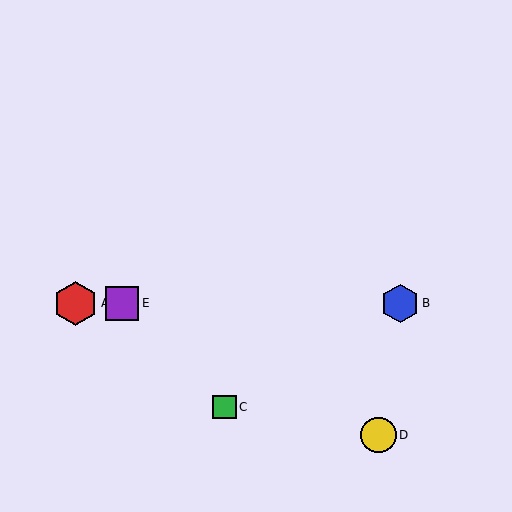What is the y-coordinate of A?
Object A is at y≈303.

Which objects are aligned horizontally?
Objects A, B, E are aligned horizontally.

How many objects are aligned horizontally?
3 objects (A, B, E) are aligned horizontally.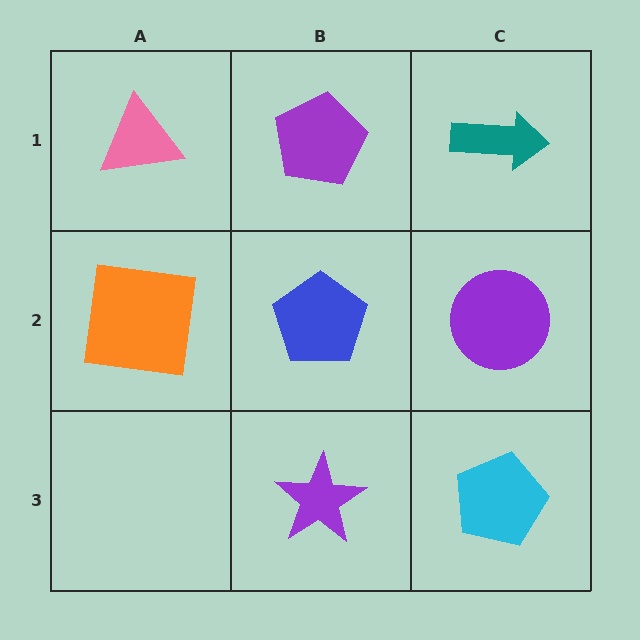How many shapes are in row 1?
3 shapes.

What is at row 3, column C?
A cyan pentagon.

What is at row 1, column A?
A pink triangle.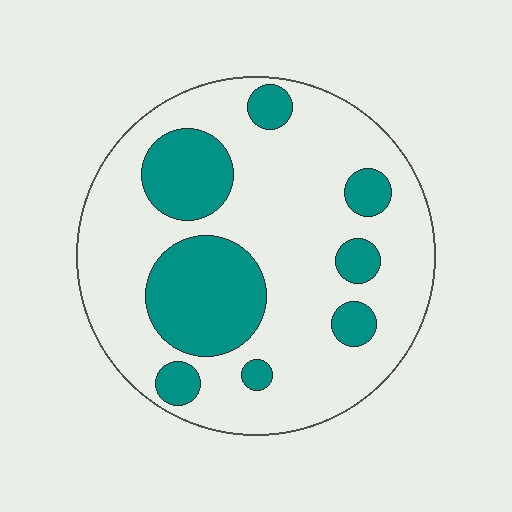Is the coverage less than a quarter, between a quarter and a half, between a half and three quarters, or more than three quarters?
Between a quarter and a half.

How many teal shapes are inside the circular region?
8.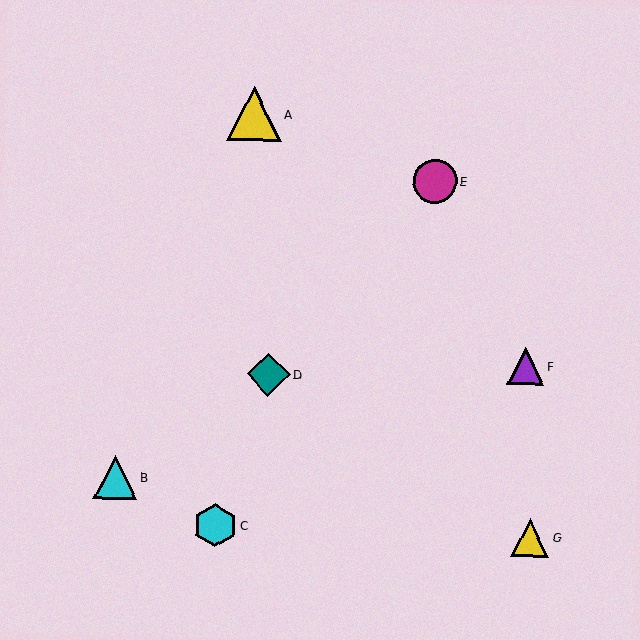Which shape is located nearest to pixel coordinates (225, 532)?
The cyan hexagon (labeled C) at (215, 525) is nearest to that location.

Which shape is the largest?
The yellow triangle (labeled A) is the largest.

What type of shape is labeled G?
Shape G is a yellow triangle.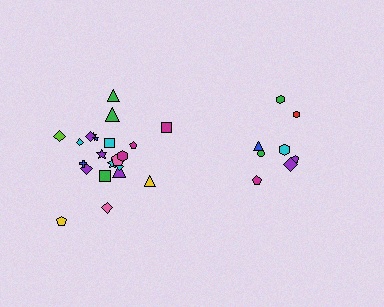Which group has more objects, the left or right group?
The left group.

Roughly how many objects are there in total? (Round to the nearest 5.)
Roughly 30 objects in total.